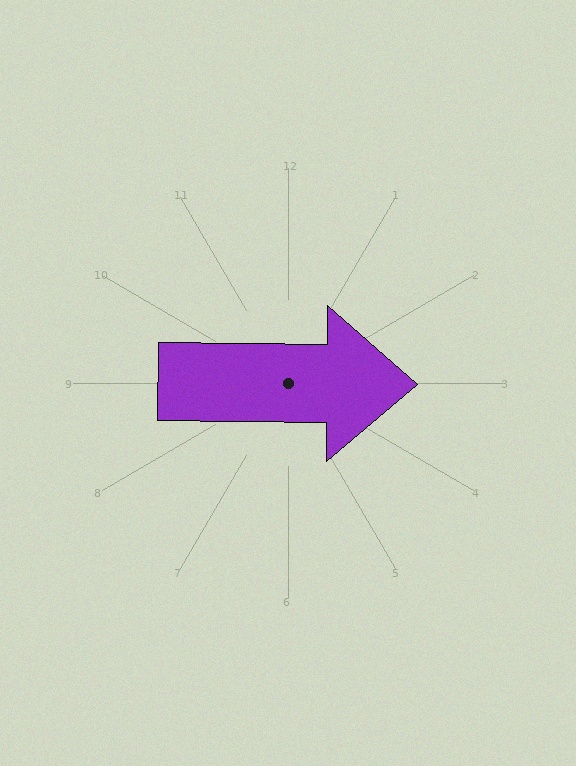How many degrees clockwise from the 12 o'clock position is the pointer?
Approximately 91 degrees.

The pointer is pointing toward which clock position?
Roughly 3 o'clock.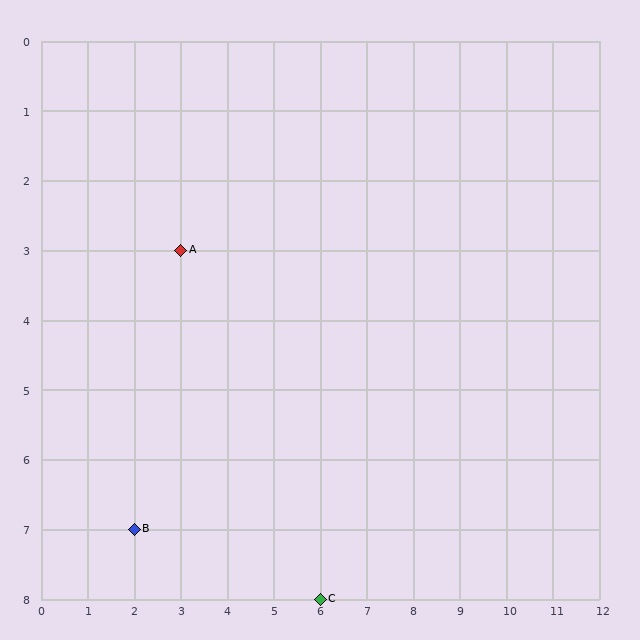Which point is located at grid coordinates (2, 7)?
Point B is at (2, 7).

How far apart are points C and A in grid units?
Points C and A are 3 columns and 5 rows apart (about 5.8 grid units diagonally).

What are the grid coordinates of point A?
Point A is at grid coordinates (3, 3).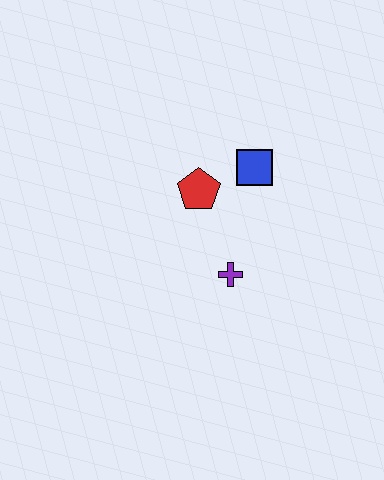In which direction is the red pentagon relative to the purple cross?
The red pentagon is above the purple cross.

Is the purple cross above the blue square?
No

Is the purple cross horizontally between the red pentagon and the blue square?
Yes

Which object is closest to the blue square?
The red pentagon is closest to the blue square.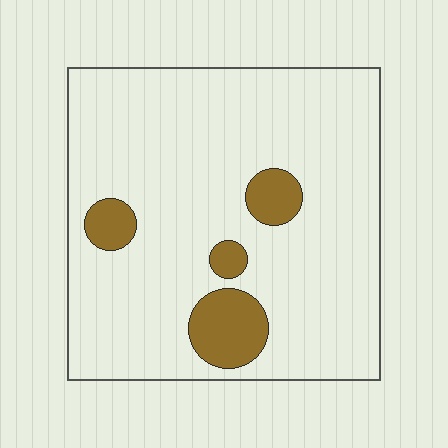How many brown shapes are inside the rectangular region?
4.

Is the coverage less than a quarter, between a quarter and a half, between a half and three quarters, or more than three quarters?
Less than a quarter.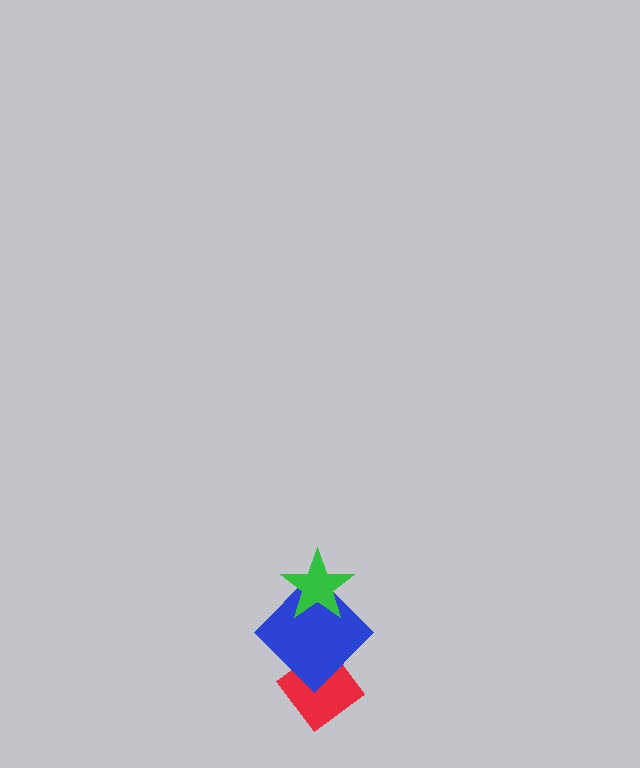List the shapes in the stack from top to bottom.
From top to bottom: the green star, the blue diamond, the red diamond.